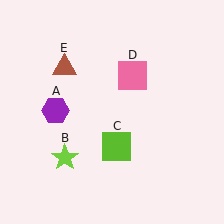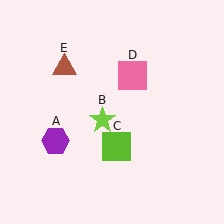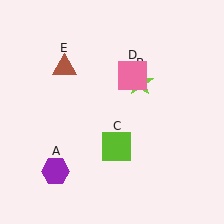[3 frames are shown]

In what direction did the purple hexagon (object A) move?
The purple hexagon (object A) moved down.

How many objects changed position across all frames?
2 objects changed position: purple hexagon (object A), lime star (object B).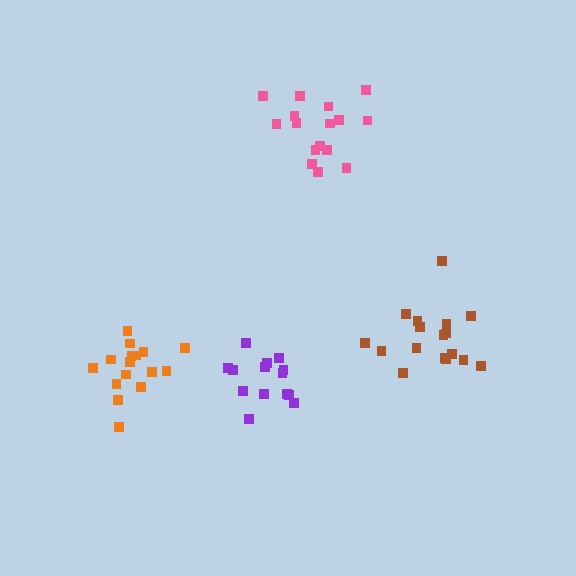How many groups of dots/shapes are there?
There are 4 groups.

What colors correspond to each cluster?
The clusters are colored: brown, orange, pink, purple.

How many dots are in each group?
Group 1: 17 dots, Group 2: 16 dots, Group 3: 16 dots, Group 4: 14 dots (63 total).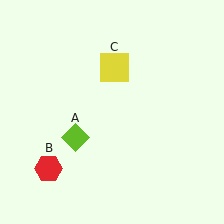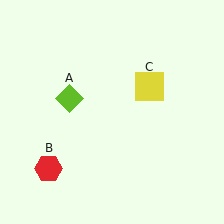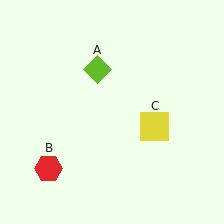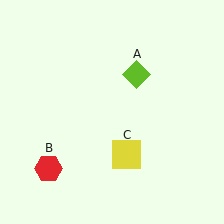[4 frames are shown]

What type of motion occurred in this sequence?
The lime diamond (object A), yellow square (object C) rotated clockwise around the center of the scene.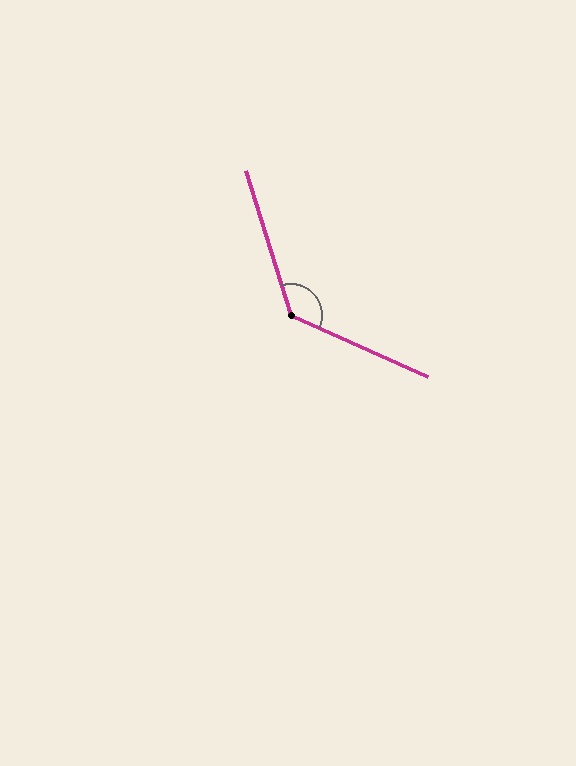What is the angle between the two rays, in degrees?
Approximately 131 degrees.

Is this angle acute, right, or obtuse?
It is obtuse.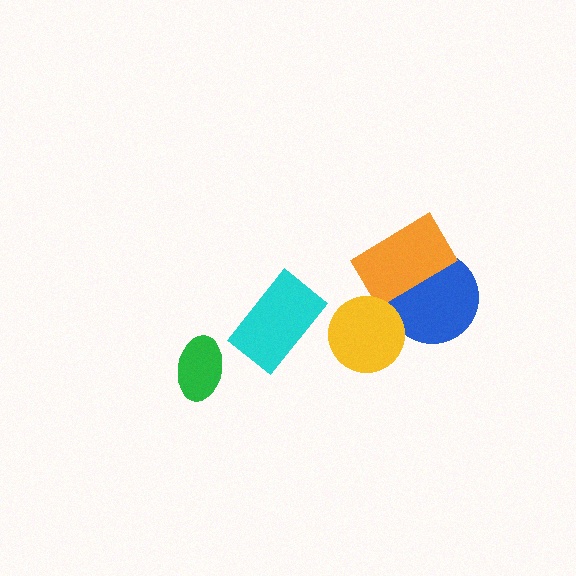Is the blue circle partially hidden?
Yes, it is partially covered by another shape.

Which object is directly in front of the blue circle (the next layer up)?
The orange rectangle is directly in front of the blue circle.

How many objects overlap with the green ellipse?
0 objects overlap with the green ellipse.